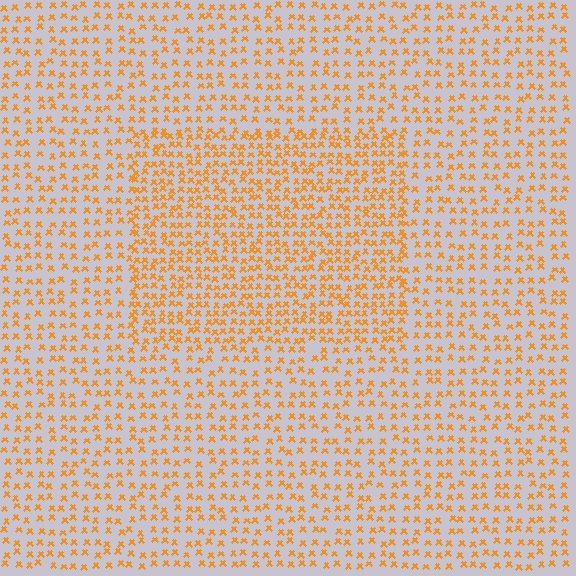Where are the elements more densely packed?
The elements are more densely packed inside the rectangle boundary.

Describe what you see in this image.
The image contains small orange elements arranged at two different densities. A rectangle-shaped region is visible where the elements are more densely packed than the surrounding area.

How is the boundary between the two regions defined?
The boundary is defined by a change in element density (approximately 1.7x ratio). All elements are the same color, size, and shape.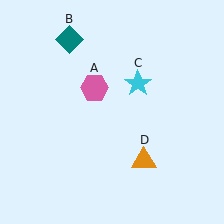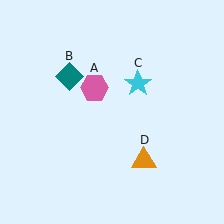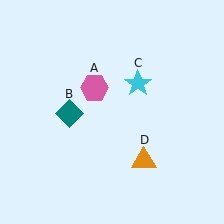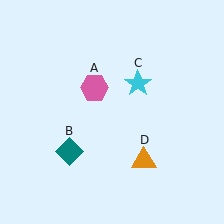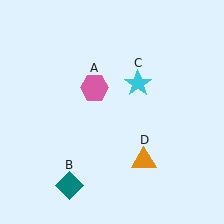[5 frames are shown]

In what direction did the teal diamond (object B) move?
The teal diamond (object B) moved down.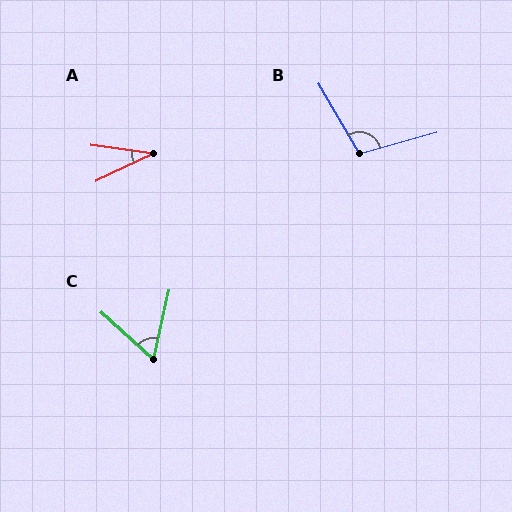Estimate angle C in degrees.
Approximately 60 degrees.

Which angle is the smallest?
A, at approximately 33 degrees.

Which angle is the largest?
B, at approximately 105 degrees.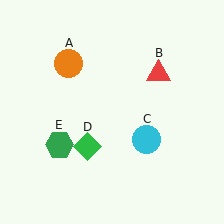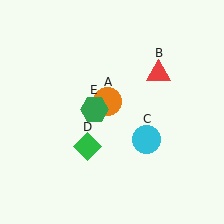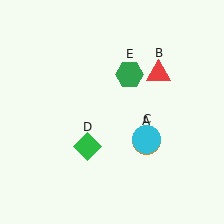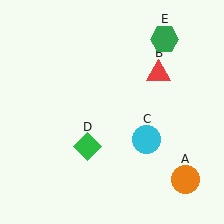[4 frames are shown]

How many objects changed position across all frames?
2 objects changed position: orange circle (object A), green hexagon (object E).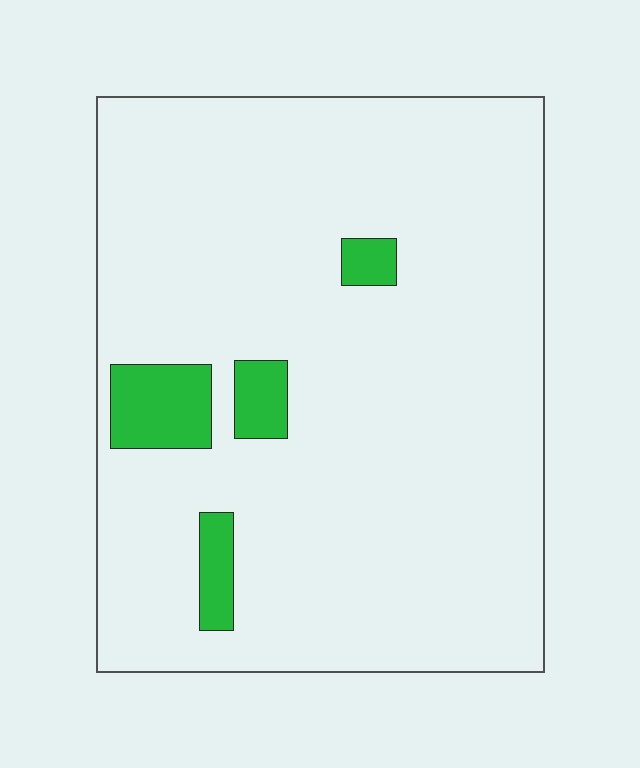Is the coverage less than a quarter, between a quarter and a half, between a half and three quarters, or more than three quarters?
Less than a quarter.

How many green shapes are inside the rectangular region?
4.